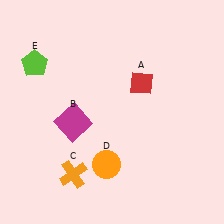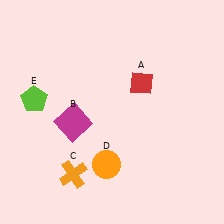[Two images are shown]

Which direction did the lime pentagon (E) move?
The lime pentagon (E) moved down.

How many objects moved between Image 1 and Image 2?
1 object moved between the two images.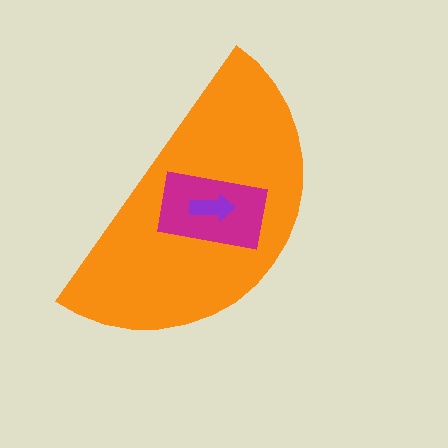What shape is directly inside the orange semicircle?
The magenta rectangle.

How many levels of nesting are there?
3.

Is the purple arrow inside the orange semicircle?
Yes.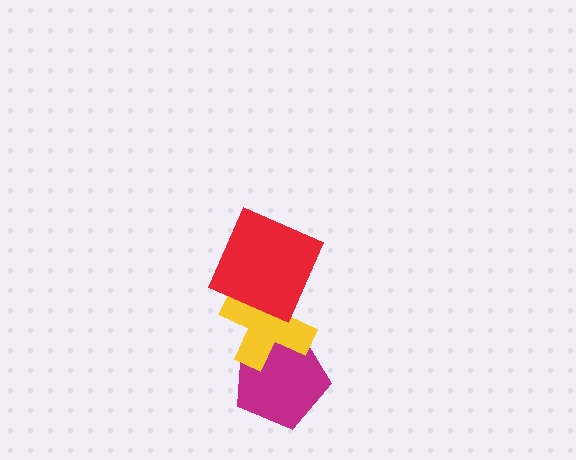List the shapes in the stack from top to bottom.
From top to bottom: the red square, the yellow cross, the magenta pentagon.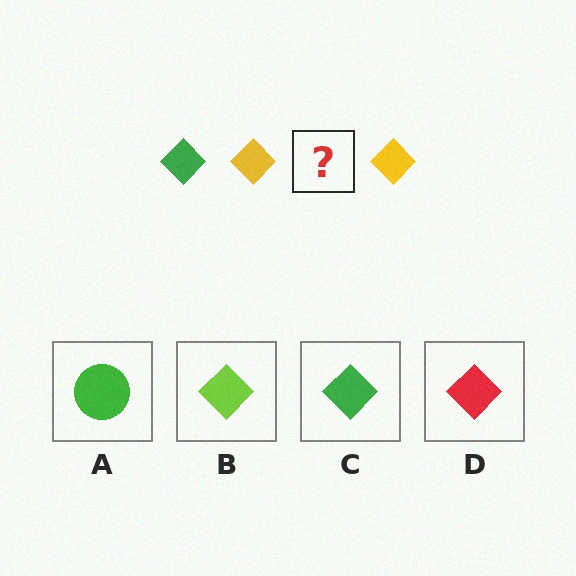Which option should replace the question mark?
Option C.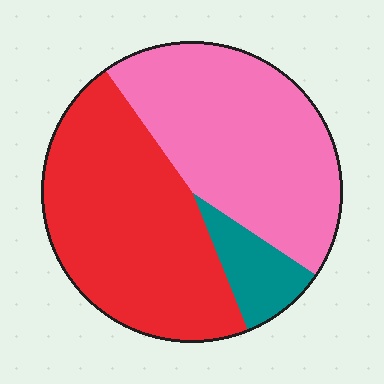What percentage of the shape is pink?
Pink takes up between a quarter and a half of the shape.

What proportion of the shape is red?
Red covers roughly 45% of the shape.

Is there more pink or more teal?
Pink.